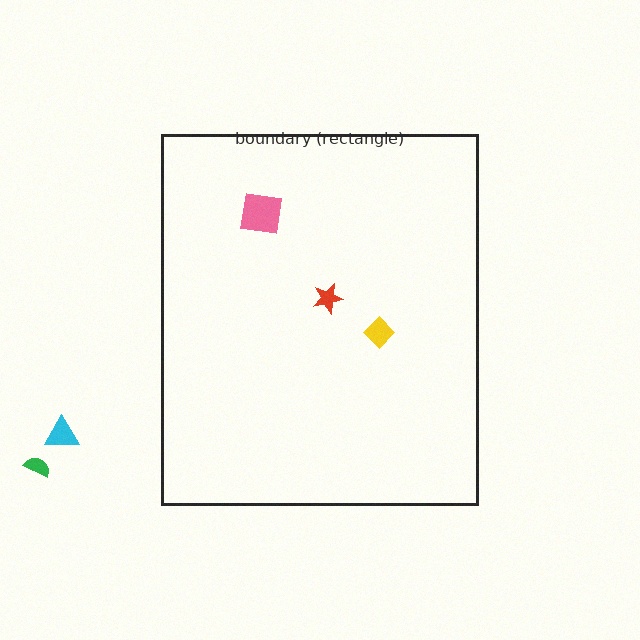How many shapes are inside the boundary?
3 inside, 2 outside.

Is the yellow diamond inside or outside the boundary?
Inside.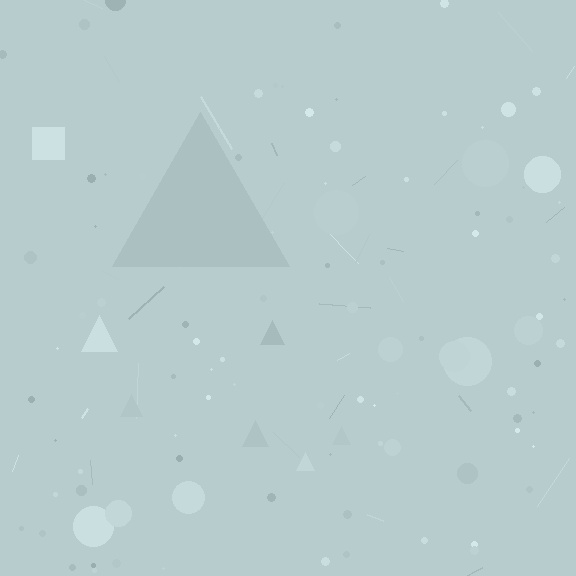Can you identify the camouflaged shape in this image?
The camouflaged shape is a triangle.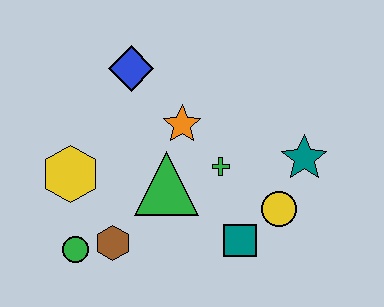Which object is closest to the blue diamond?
The orange star is closest to the blue diamond.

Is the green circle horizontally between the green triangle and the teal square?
No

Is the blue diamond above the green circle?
Yes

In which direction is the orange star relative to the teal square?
The orange star is above the teal square.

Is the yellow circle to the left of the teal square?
No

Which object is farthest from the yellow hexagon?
The teal star is farthest from the yellow hexagon.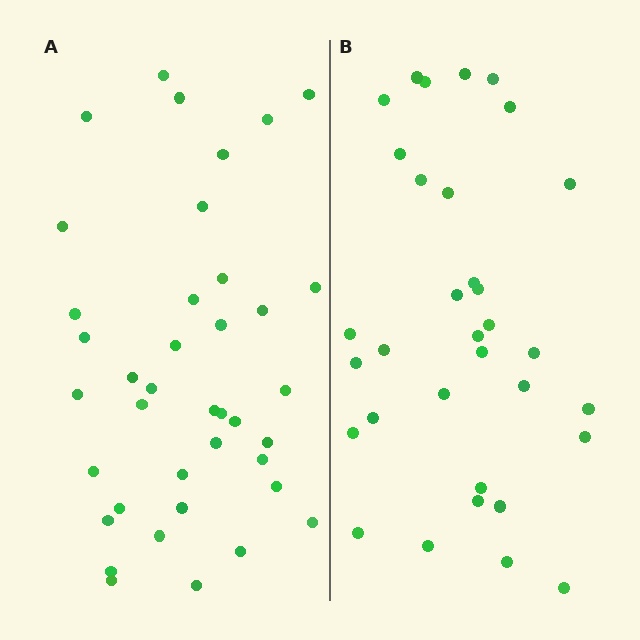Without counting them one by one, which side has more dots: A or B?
Region A (the left region) has more dots.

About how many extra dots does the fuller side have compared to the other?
Region A has about 6 more dots than region B.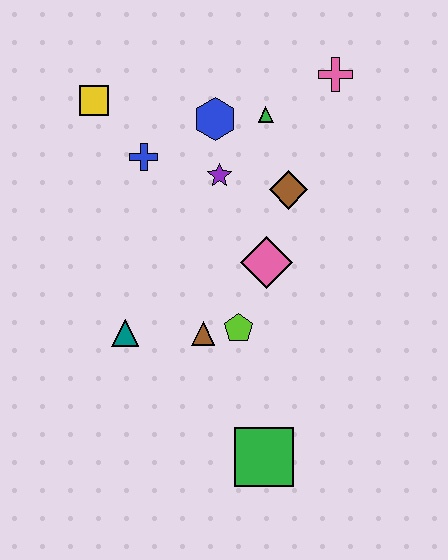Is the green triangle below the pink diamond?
No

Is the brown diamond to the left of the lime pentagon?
No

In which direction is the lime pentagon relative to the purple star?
The lime pentagon is below the purple star.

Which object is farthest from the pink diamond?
The yellow square is farthest from the pink diamond.